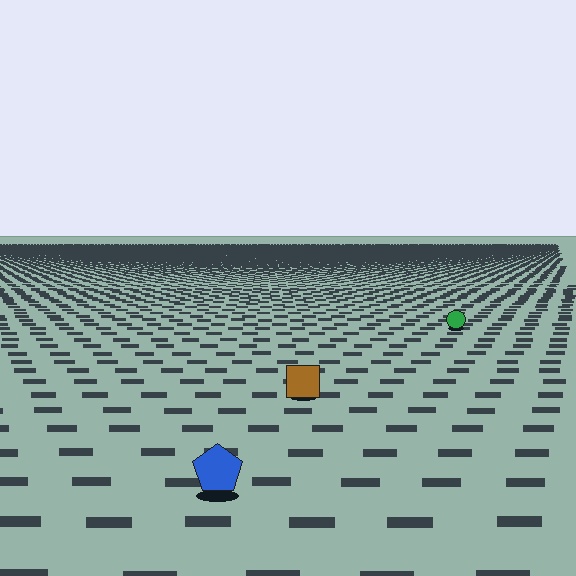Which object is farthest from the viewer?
The green circle is farthest from the viewer. It appears smaller and the ground texture around it is denser.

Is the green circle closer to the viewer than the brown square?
No. The brown square is closer — you can tell from the texture gradient: the ground texture is coarser near it.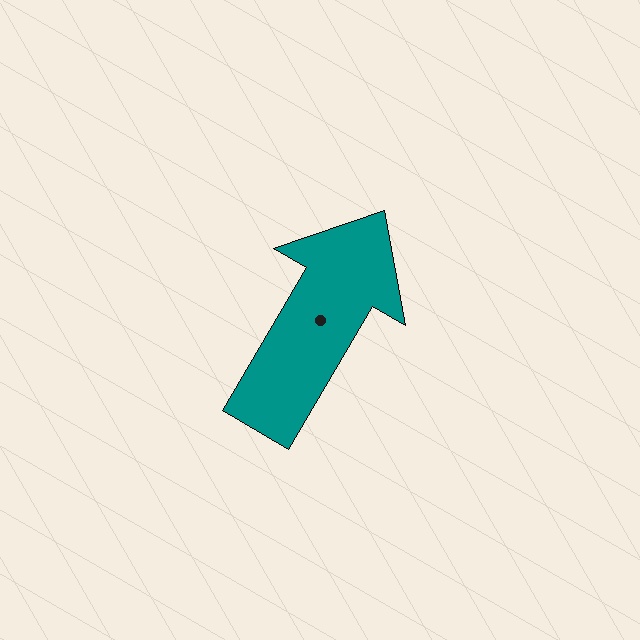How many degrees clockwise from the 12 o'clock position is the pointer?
Approximately 31 degrees.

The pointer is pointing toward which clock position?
Roughly 1 o'clock.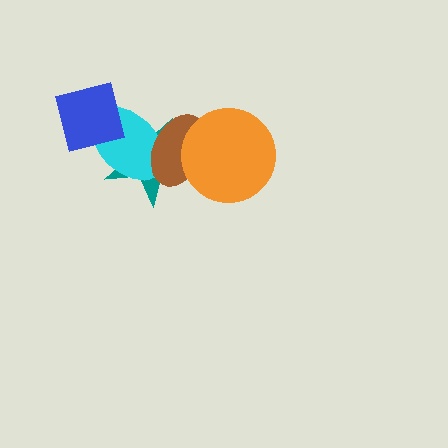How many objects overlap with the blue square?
1 object overlaps with the blue square.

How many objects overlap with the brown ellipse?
3 objects overlap with the brown ellipse.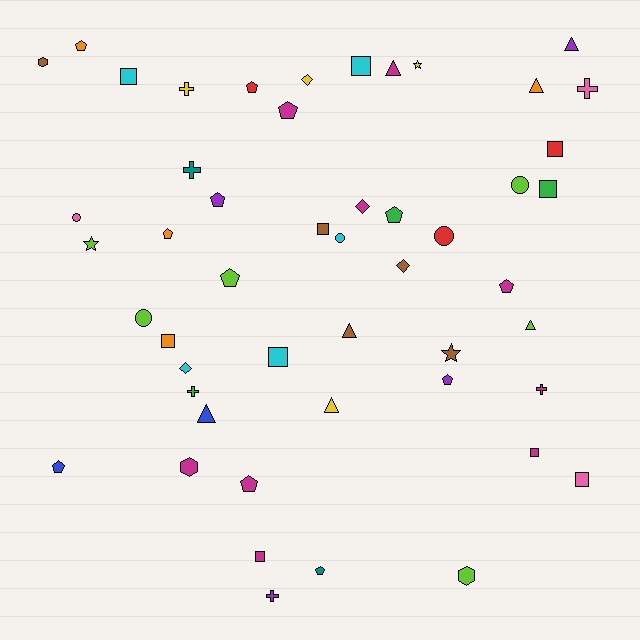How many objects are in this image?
There are 50 objects.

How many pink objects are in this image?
There are 3 pink objects.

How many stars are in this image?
There are 3 stars.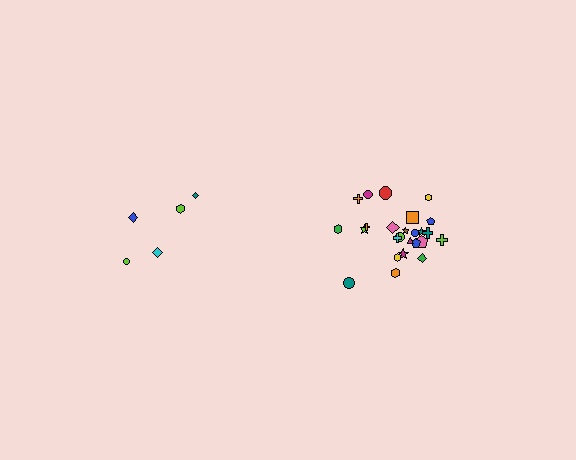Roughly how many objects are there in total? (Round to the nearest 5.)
Roughly 30 objects in total.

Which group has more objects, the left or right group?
The right group.